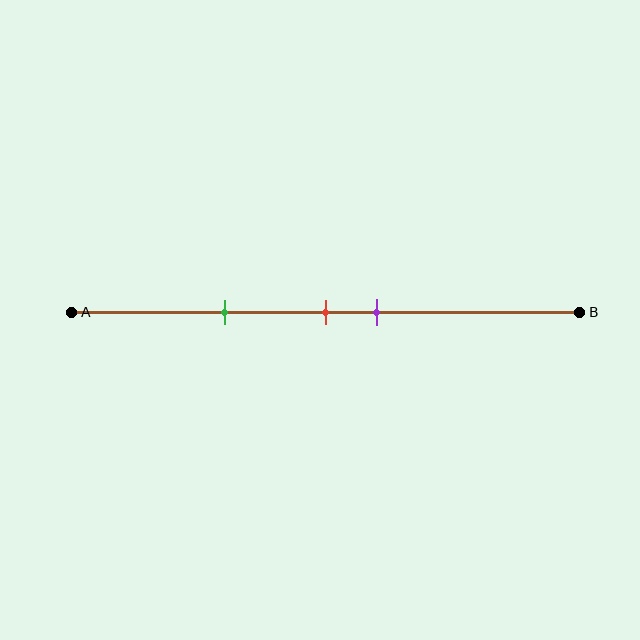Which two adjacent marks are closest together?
The red and purple marks are the closest adjacent pair.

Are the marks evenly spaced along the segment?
No, the marks are not evenly spaced.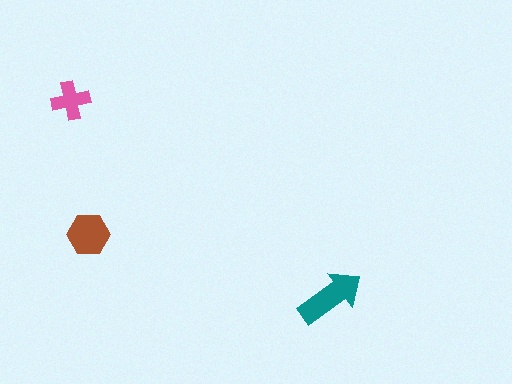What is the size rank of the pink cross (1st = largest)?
3rd.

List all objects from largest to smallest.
The teal arrow, the brown hexagon, the pink cross.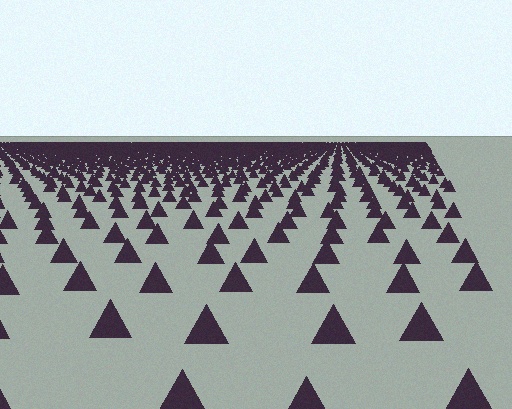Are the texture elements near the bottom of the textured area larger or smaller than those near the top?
Larger. Near the bottom, elements are closer to the viewer and appear at a bigger on-screen size.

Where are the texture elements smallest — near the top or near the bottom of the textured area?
Near the top.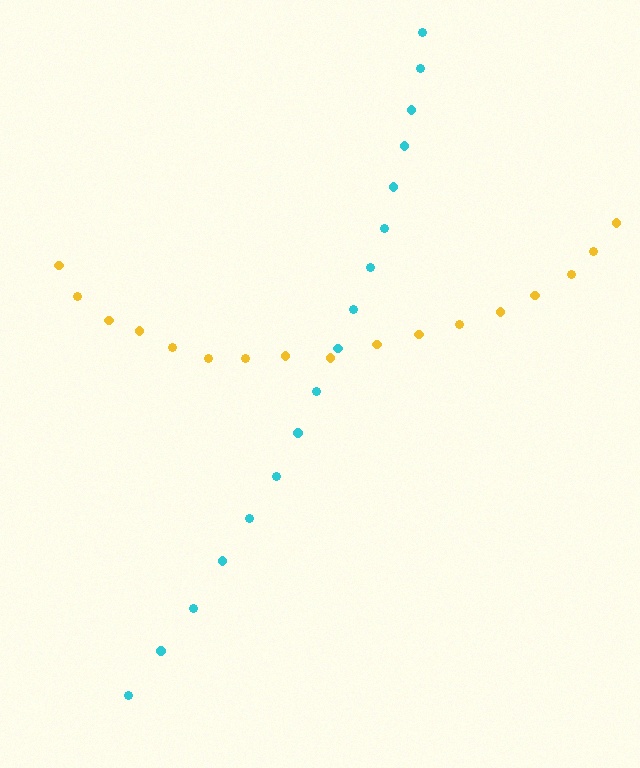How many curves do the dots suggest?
There are 2 distinct paths.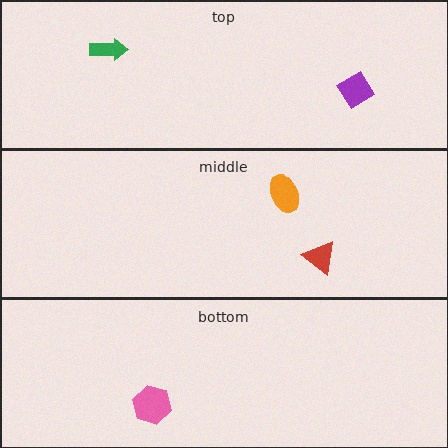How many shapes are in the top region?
2.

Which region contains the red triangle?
The middle region.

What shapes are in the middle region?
The red triangle, the orange ellipse.